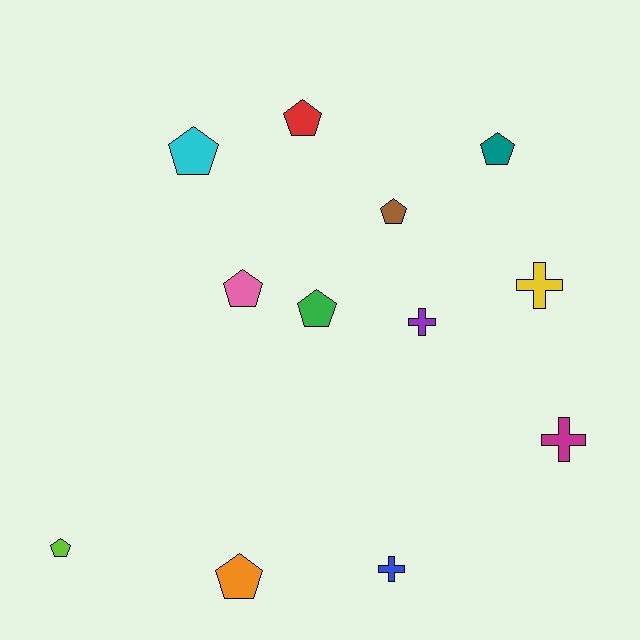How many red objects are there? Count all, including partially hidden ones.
There is 1 red object.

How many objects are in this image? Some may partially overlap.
There are 12 objects.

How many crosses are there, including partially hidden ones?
There are 4 crosses.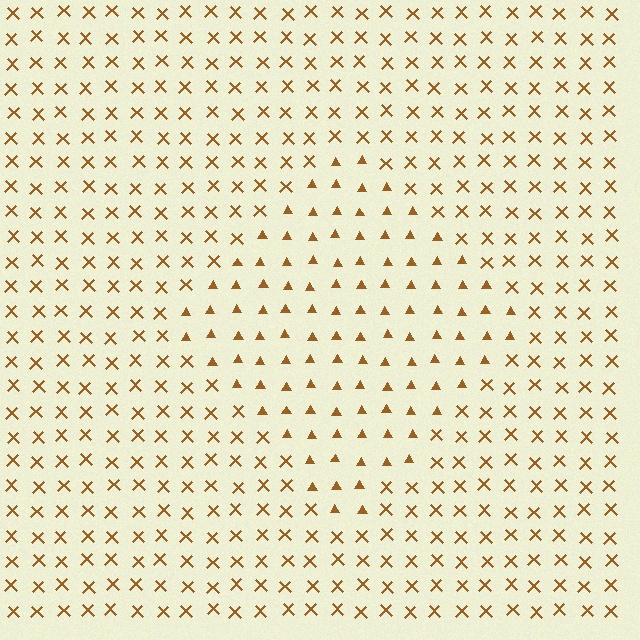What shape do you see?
I see a diamond.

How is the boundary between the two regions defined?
The boundary is defined by a change in element shape: triangles inside vs. X marks outside. All elements share the same color and spacing.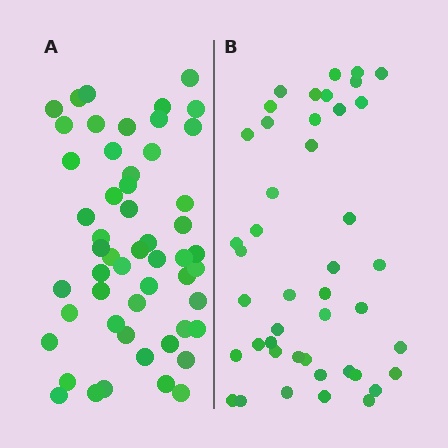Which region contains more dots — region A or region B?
Region A (the left region) has more dots.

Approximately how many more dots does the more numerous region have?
Region A has roughly 8 or so more dots than region B.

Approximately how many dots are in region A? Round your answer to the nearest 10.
About 50 dots. (The exact count is 53, which rounds to 50.)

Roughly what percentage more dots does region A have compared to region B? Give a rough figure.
About 20% more.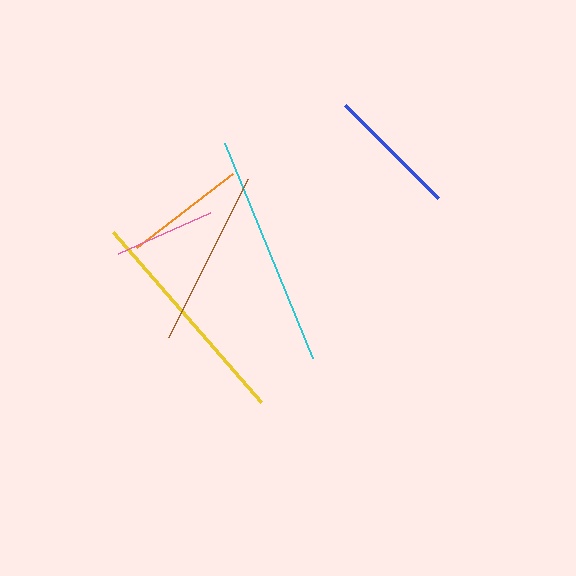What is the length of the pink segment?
The pink segment is approximately 100 pixels long.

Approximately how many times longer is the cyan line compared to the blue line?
The cyan line is approximately 1.8 times the length of the blue line.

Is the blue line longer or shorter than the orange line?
The blue line is longer than the orange line.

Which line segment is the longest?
The cyan line is the longest at approximately 232 pixels.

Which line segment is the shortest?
The pink line is the shortest at approximately 100 pixels.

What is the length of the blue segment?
The blue segment is approximately 131 pixels long.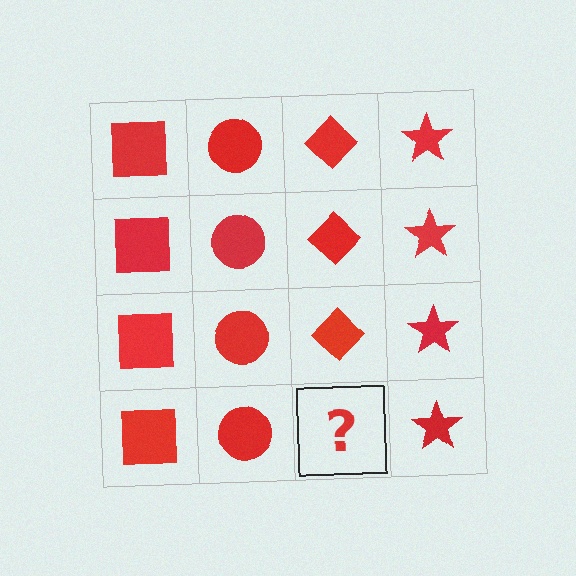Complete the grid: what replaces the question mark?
The question mark should be replaced with a red diamond.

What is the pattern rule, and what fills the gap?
The rule is that each column has a consistent shape. The gap should be filled with a red diamond.